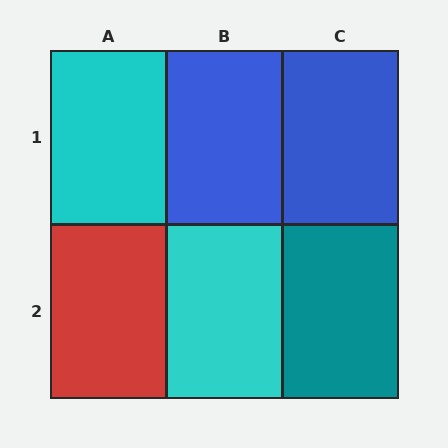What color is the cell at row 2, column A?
Red.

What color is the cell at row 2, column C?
Teal.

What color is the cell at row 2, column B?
Cyan.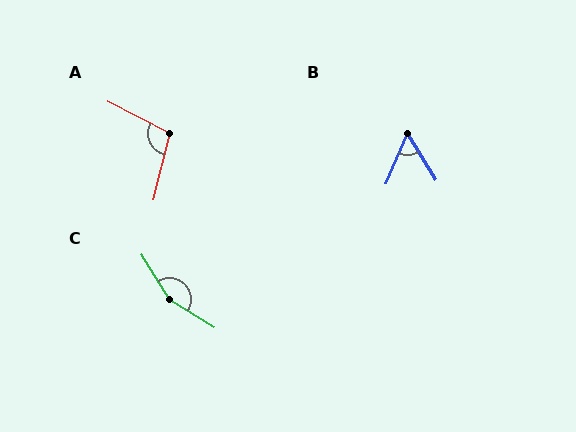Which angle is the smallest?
B, at approximately 55 degrees.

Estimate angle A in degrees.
Approximately 103 degrees.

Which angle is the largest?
C, at approximately 154 degrees.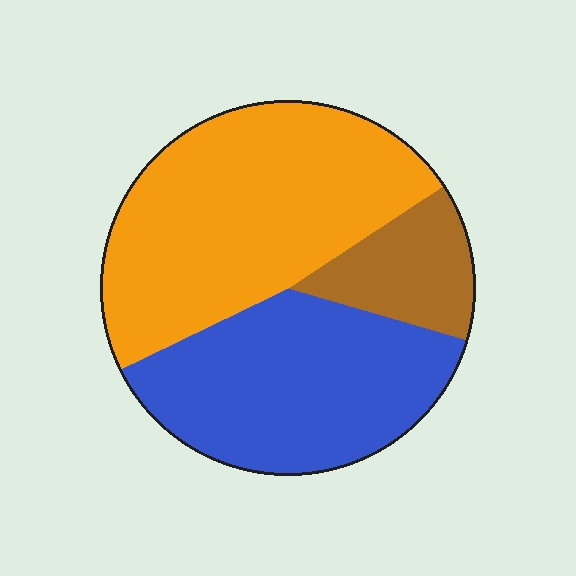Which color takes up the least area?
Brown, at roughly 15%.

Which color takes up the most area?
Orange, at roughly 50%.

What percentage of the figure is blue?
Blue takes up about three eighths (3/8) of the figure.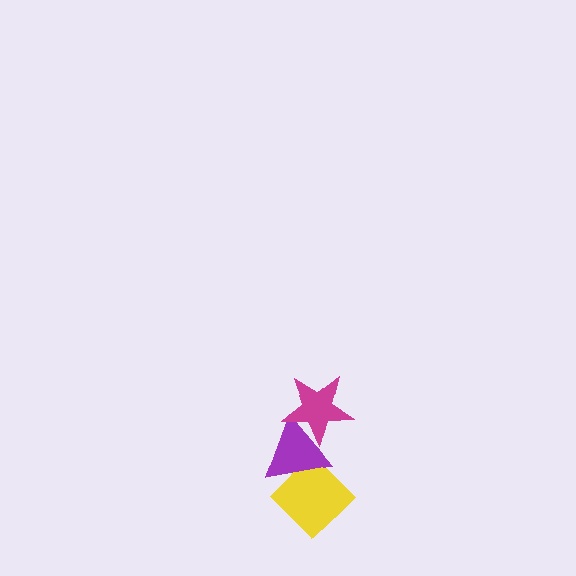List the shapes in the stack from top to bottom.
From top to bottom: the magenta star, the purple triangle, the yellow diamond.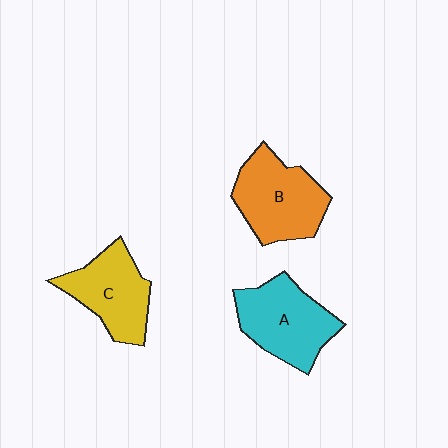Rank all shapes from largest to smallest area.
From largest to smallest: B (orange), A (cyan), C (yellow).